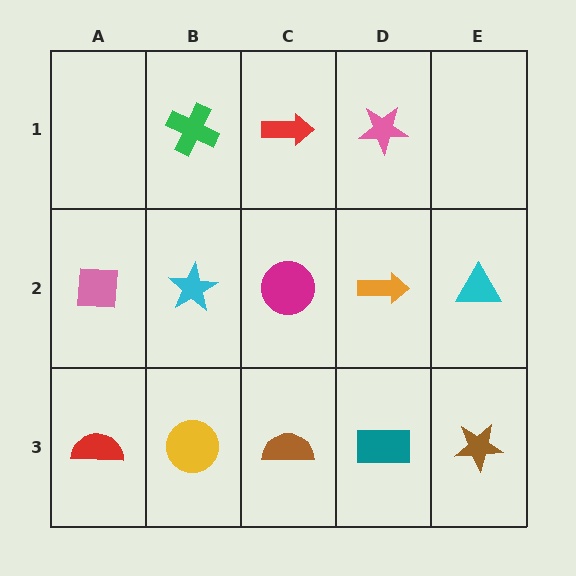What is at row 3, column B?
A yellow circle.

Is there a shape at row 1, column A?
No, that cell is empty.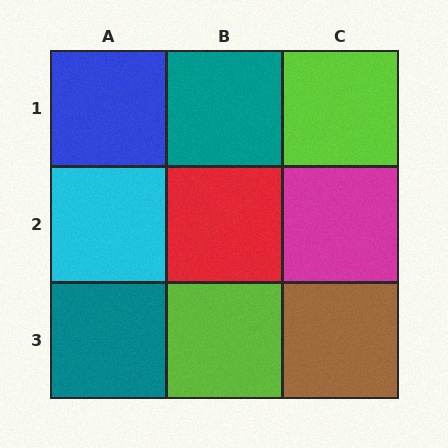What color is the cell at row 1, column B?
Teal.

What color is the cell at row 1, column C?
Lime.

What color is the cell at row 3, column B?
Lime.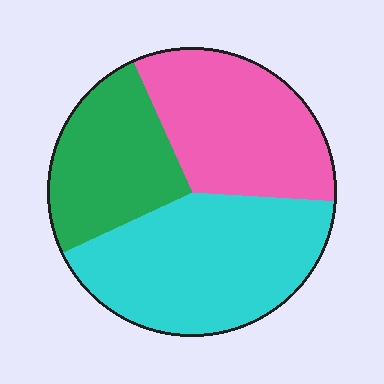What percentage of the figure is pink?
Pink covers 33% of the figure.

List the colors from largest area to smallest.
From largest to smallest: cyan, pink, green.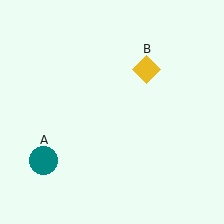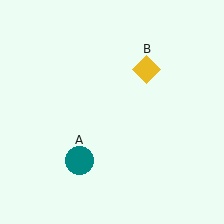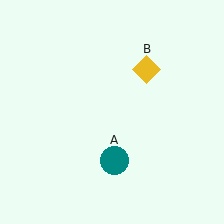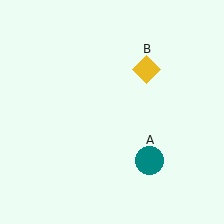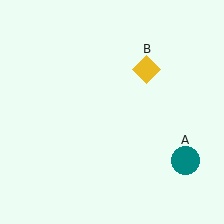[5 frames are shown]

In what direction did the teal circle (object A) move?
The teal circle (object A) moved right.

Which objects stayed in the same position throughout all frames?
Yellow diamond (object B) remained stationary.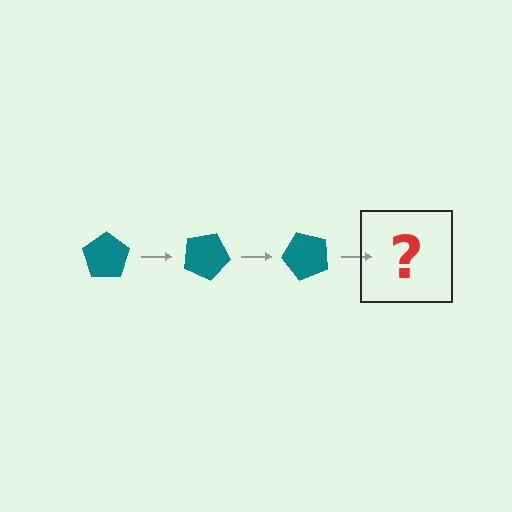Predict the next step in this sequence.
The next step is a teal pentagon rotated 75 degrees.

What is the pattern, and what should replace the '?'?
The pattern is that the pentagon rotates 25 degrees each step. The '?' should be a teal pentagon rotated 75 degrees.